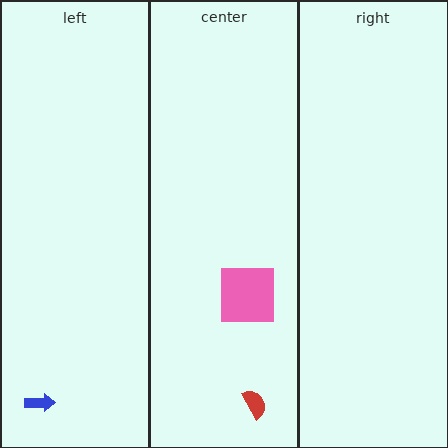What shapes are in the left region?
The blue arrow.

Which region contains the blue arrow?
The left region.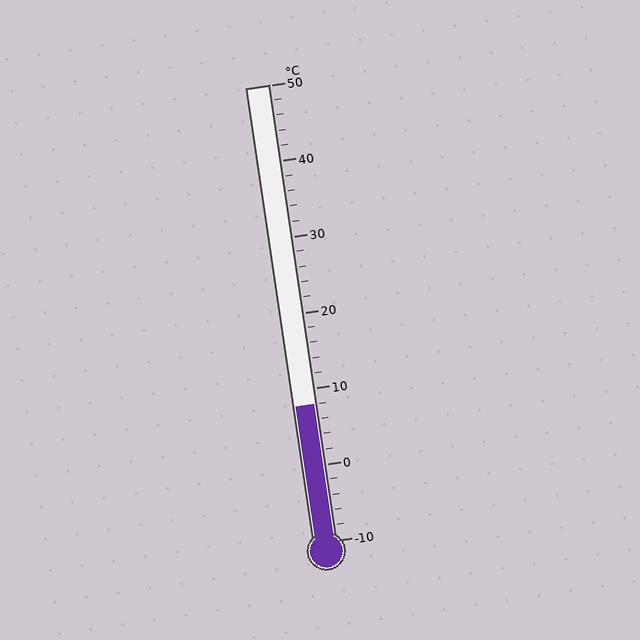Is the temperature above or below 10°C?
The temperature is below 10°C.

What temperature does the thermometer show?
The thermometer shows approximately 8°C.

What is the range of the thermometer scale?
The thermometer scale ranges from -10°C to 50°C.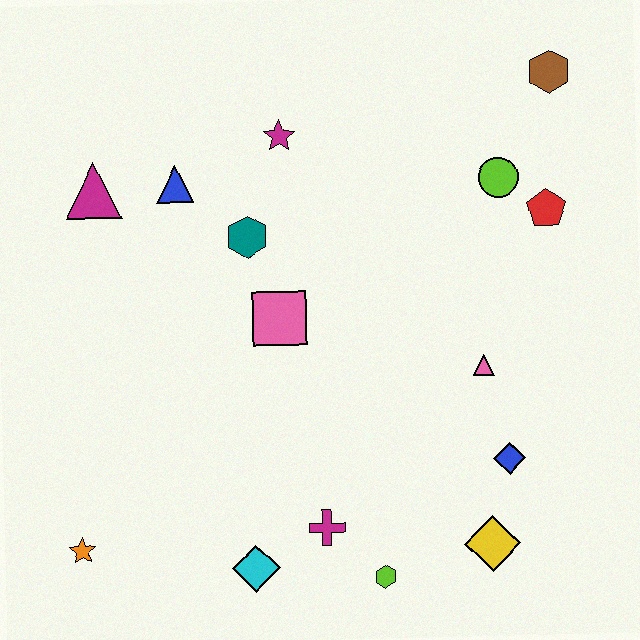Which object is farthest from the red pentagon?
The orange star is farthest from the red pentagon.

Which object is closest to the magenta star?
The teal hexagon is closest to the magenta star.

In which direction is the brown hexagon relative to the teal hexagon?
The brown hexagon is to the right of the teal hexagon.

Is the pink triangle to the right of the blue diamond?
No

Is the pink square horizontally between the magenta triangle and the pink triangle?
Yes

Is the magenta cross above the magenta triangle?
No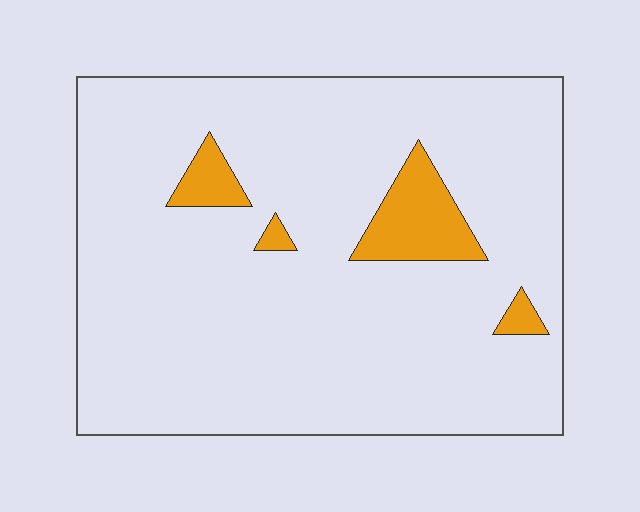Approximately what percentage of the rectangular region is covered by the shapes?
Approximately 10%.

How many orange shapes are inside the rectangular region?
4.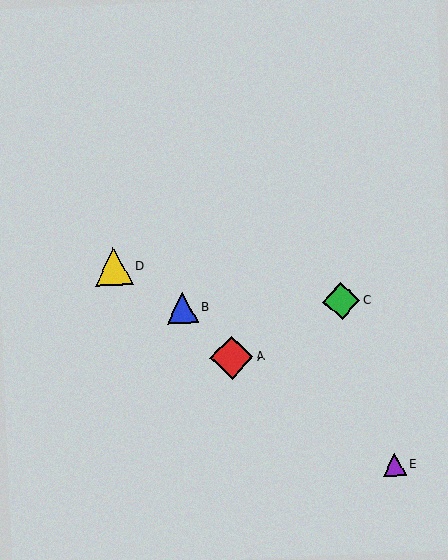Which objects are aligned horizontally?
Objects B, C are aligned horizontally.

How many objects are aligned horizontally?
2 objects (B, C) are aligned horizontally.